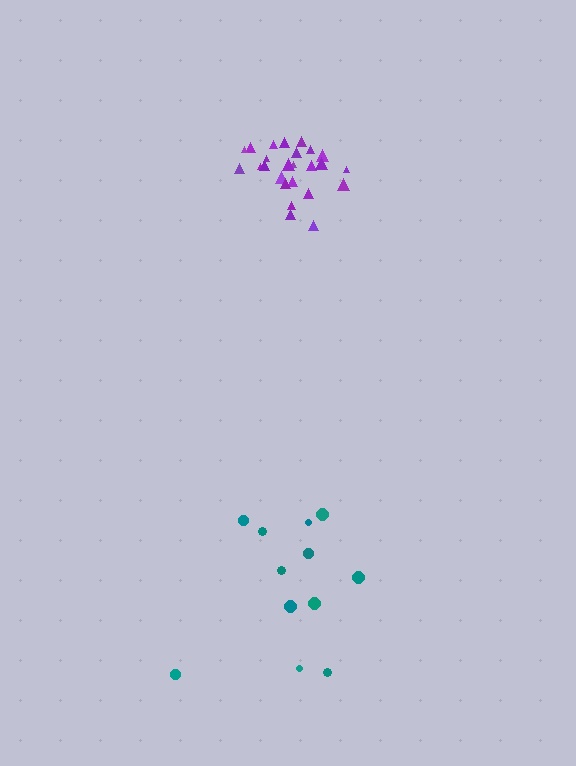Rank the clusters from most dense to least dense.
purple, teal.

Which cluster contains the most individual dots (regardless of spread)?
Purple (25).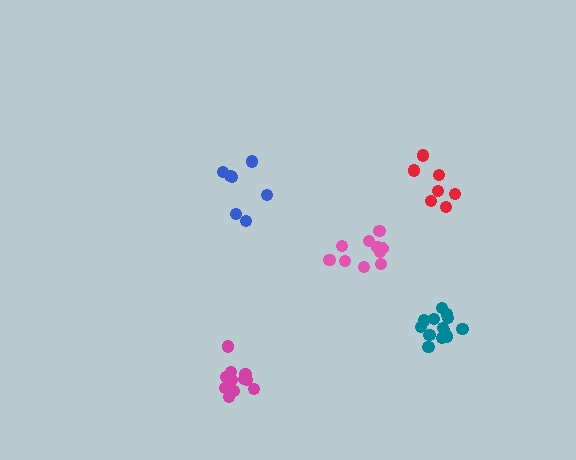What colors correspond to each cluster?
The clusters are colored: magenta, red, pink, teal, blue.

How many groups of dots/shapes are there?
There are 5 groups.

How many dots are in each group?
Group 1: 11 dots, Group 2: 7 dots, Group 3: 11 dots, Group 4: 13 dots, Group 5: 7 dots (49 total).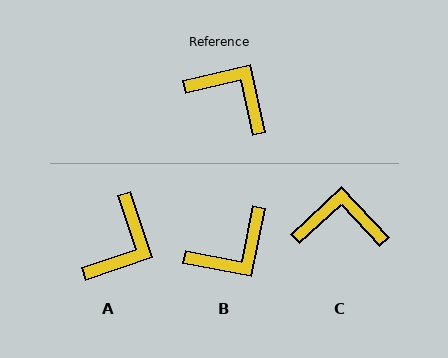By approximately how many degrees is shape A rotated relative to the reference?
Approximately 84 degrees clockwise.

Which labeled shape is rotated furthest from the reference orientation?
B, about 114 degrees away.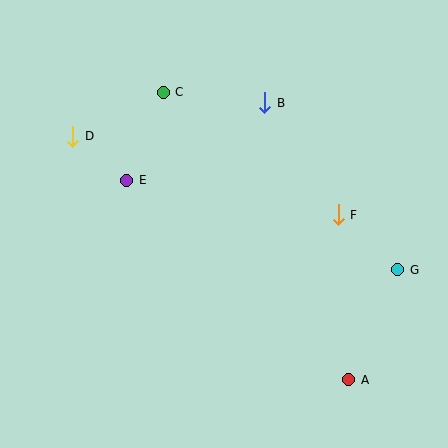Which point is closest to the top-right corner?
Point B is closest to the top-right corner.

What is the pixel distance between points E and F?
The distance between E and F is 214 pixels.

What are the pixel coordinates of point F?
Point F is at (338, 215).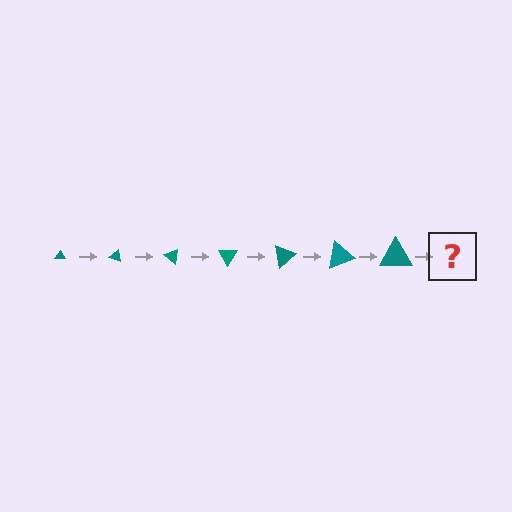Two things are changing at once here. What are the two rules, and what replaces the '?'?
The two rules are that the triangle grows larger each step and it rotates 20 degrees each step. The '?' should be a triangle, larger than the previous one and rotated 140 degrees from the start.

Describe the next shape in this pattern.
It should be a triangle, larger than the previous one and rotated 140 degrees from the start.